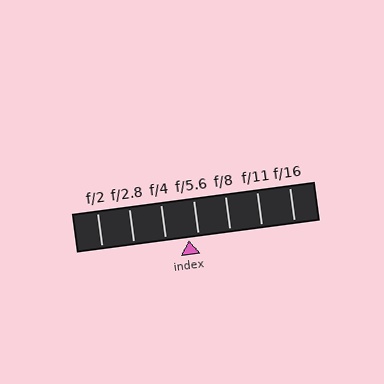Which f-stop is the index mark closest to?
The index mark is closest to f/5.6.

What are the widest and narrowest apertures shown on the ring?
The widest aperture shown is f/2 and the narrowest is f/16.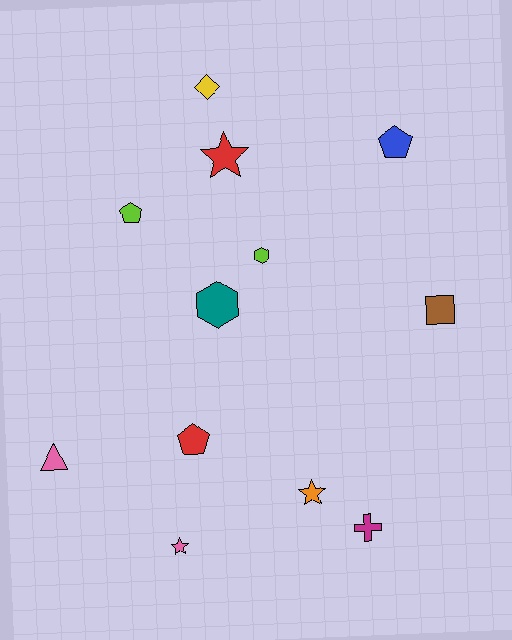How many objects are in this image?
There are 12 objects.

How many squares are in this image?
There is 1 square.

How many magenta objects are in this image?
There is 1 magenta object.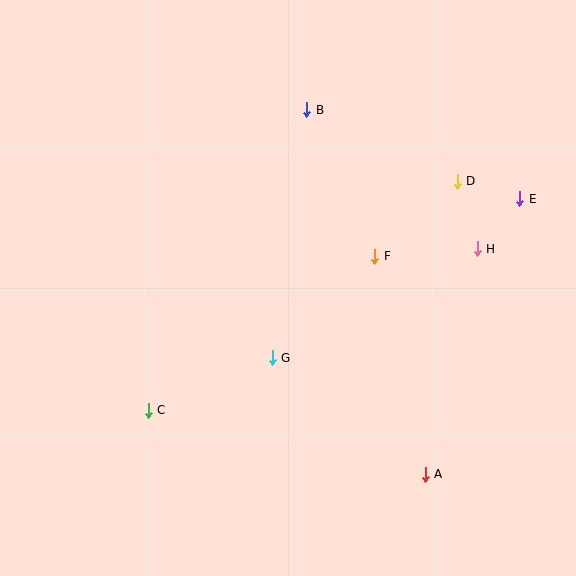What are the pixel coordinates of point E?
Point E is at (520, 199).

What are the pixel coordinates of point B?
Point B is at (307, 110).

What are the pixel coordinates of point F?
Point F is at (375, 256).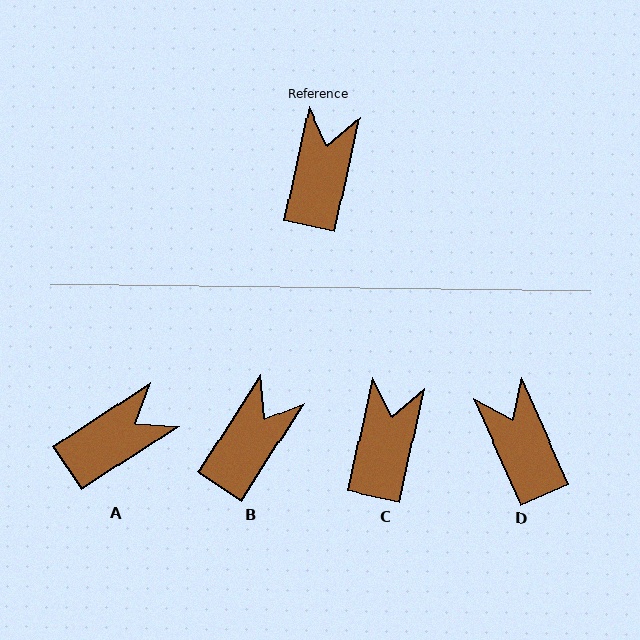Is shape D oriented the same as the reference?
No, it is off by about 36 degrees.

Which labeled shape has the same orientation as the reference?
C.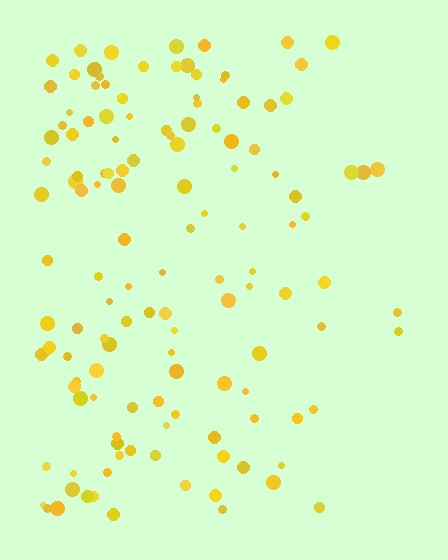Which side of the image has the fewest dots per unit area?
The right.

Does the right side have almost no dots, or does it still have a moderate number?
Still a moderate number, just noticeably fewer than the left.